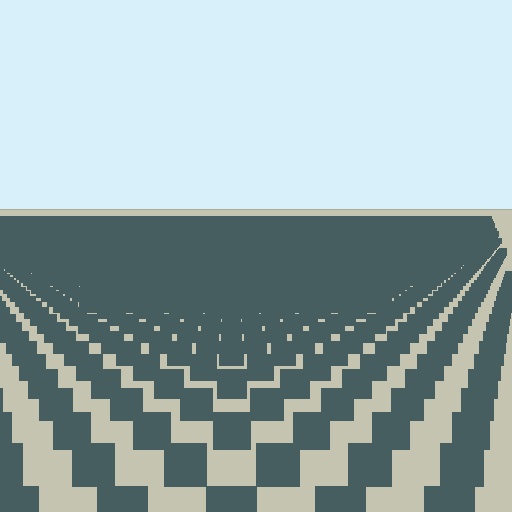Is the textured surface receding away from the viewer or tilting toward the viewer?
The surface is receding away from the viewer. Texture elements get smaller and denser toward the top.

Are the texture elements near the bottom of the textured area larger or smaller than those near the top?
Larger. Near the bottom, elements are closer to the viewer and appear at a bigger on-screen size.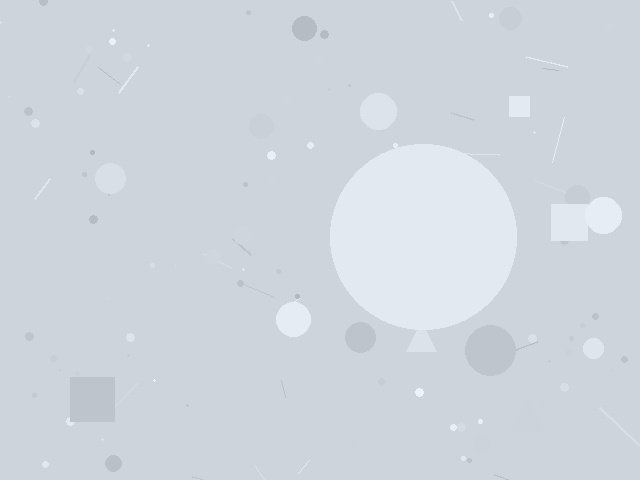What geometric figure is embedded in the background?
A circle is embedded in the background.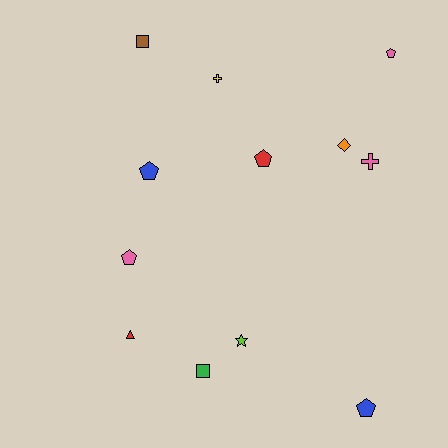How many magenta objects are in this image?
There are no magenta objects.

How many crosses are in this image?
There are 2 crosses.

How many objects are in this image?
There are 12 objects.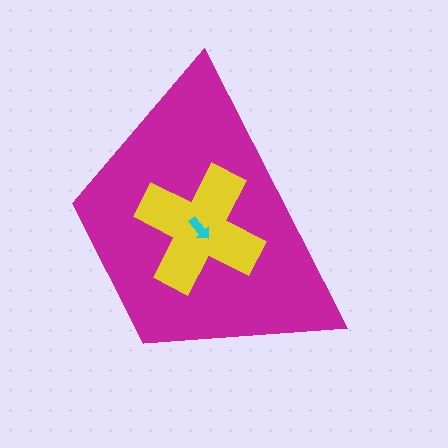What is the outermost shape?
The magenta trapezoid.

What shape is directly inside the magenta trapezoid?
The yellow cross.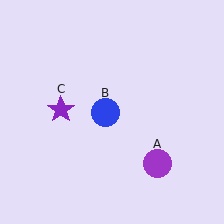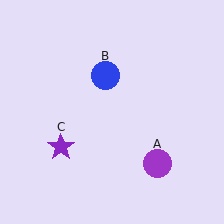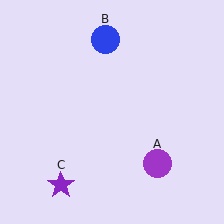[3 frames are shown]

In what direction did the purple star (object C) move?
The purple star (object C) moved down.